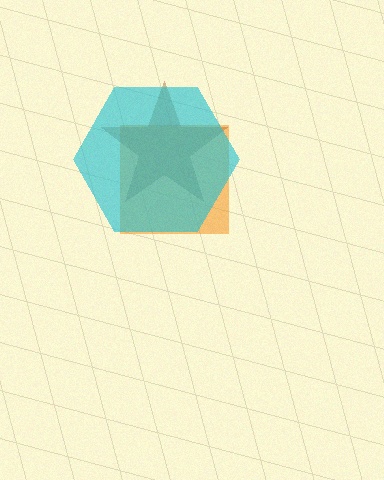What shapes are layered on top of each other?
The layered shapes are: an orange square, a brown star, a cyan hexagon.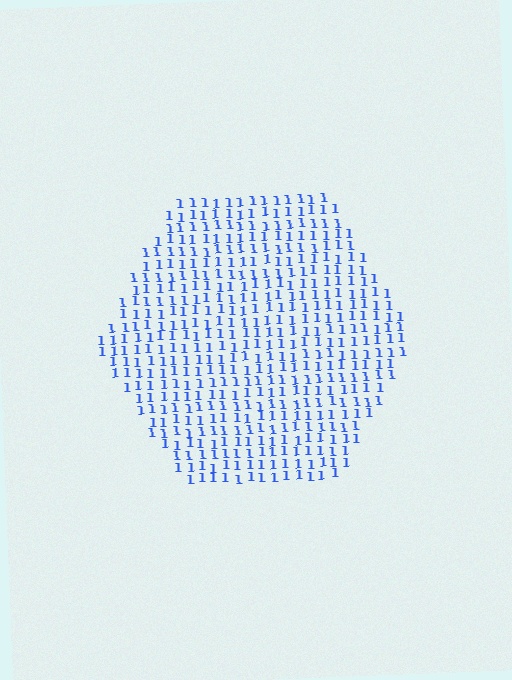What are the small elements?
The small elements are digit 1's.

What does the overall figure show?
The overall figure shows a hexagon.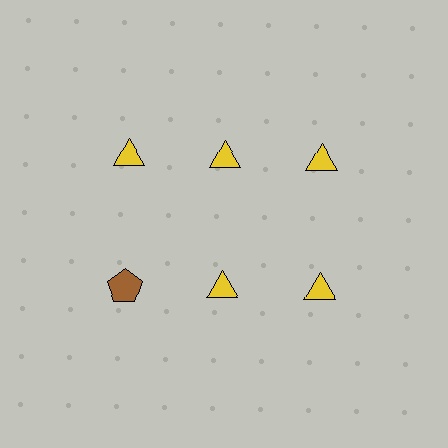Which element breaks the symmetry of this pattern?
The brown pentagon in the second row, leftmost column breaks the symmetry. All other shapes are yellow triangles.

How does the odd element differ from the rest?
It differs in both color (brown instead of yellow) and shape (pentagon instead of triangle).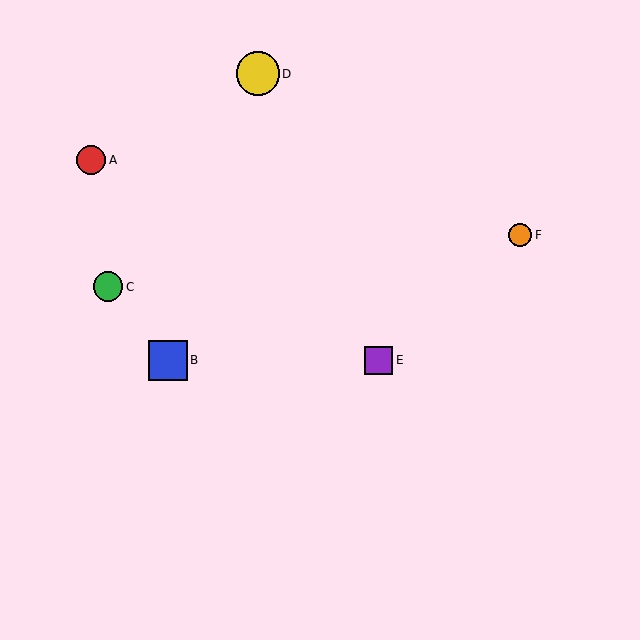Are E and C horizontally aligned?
No, E is at y≈360 and C is at y≈287.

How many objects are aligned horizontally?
2 objects (B, E) are aligned horizontally.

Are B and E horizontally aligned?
Yes, both are at y≈360.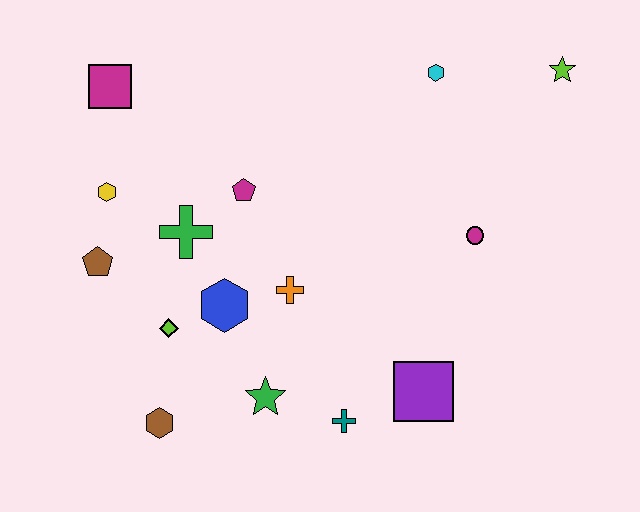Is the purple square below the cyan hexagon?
Yes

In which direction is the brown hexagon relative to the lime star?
The brown hexagon is to the left of the lime star.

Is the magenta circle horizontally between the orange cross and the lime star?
Yes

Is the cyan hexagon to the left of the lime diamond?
No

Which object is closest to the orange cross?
The blue hexagon is closest to the orange cross.